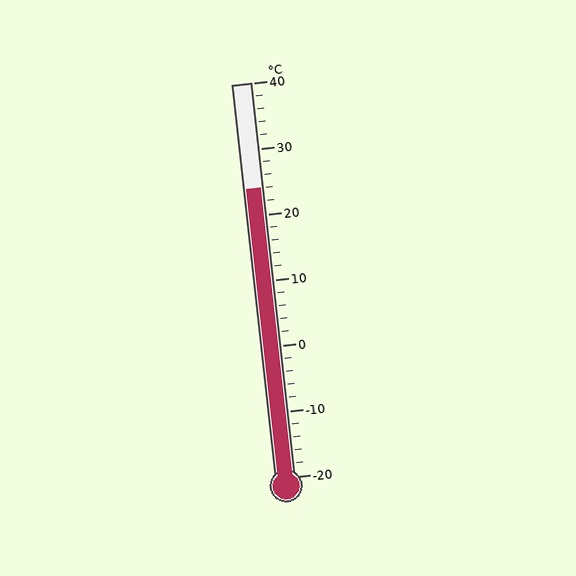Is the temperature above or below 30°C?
The temperature is below 30°C.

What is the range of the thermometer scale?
The thermometer scale ranges from -20°C to 40°C.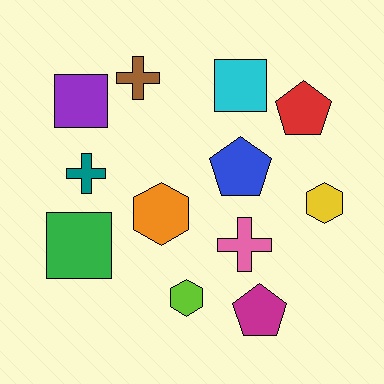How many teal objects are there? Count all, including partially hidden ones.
There is 1 teal object.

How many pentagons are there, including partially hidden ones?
There are 3 pentagons.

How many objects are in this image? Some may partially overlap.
There are 12 objects.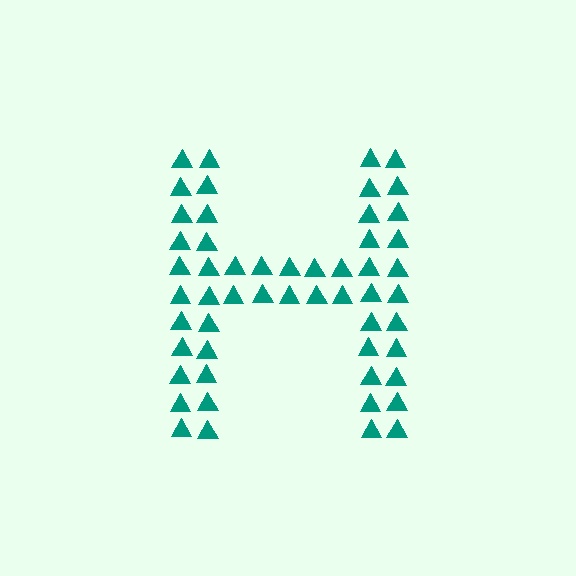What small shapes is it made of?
It is made of small triangles.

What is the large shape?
The large shape is the letter H.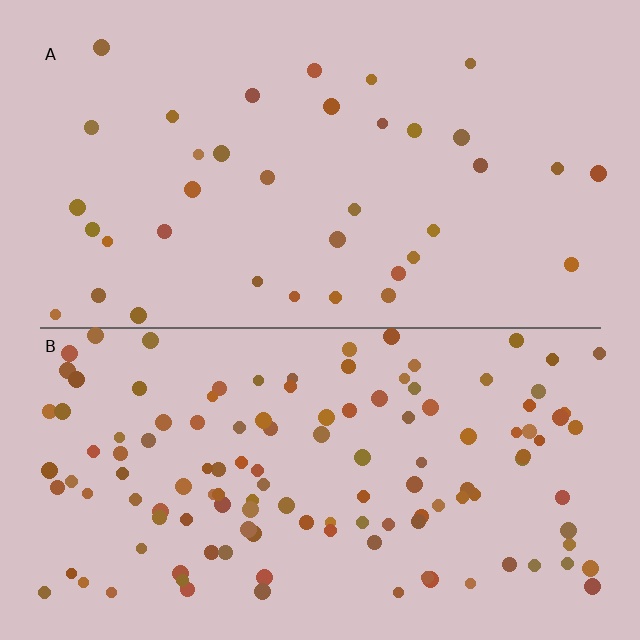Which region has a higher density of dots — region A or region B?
B (the bottom).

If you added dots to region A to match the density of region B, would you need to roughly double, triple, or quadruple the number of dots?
Approximately triple.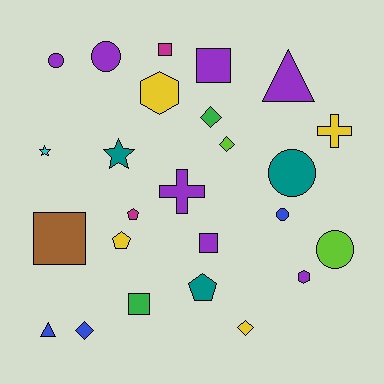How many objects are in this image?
There are 25 objects.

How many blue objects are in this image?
There are 3 blue objects.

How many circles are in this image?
There are 5 circles.